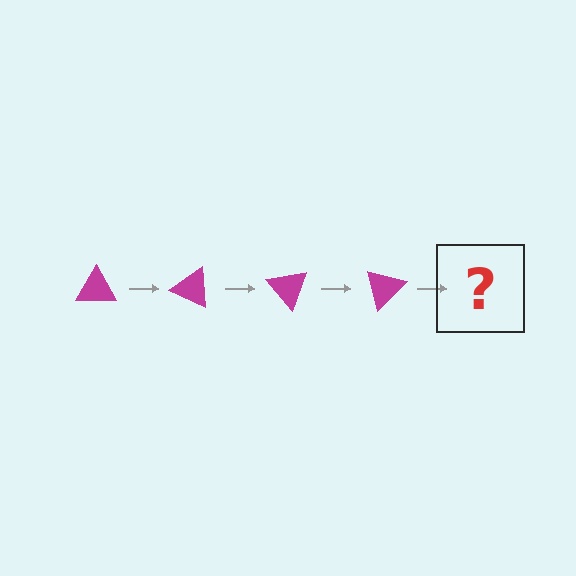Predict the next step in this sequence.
The next step is a magenta triangle rotated 100 degrees.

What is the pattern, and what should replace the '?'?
The pattern is that the triangle rotates 25 degrees each step. The '?' should be a magenta triangle rotated 100 degrees.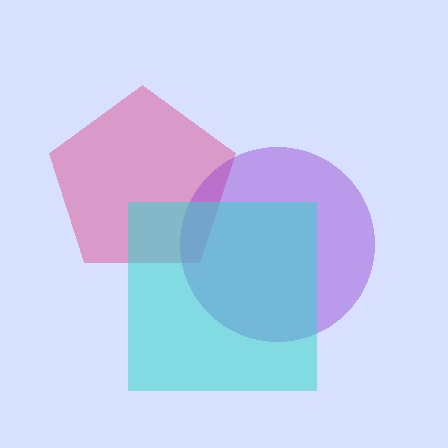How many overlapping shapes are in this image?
There are 3 overlapping shapes in the image.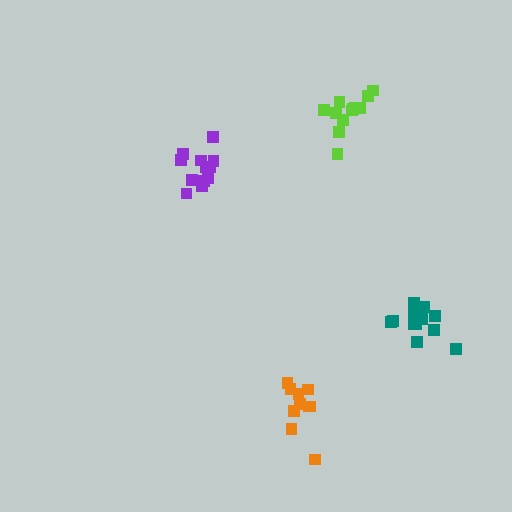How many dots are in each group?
Group 1: 12 dots, Group 2: 13 dots, Group 3: 13 dots, Group 4: 10 dots (48 total).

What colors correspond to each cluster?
The clusters are colored: purple, teal, lime, orange.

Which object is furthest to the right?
The teal cluster is rightmost.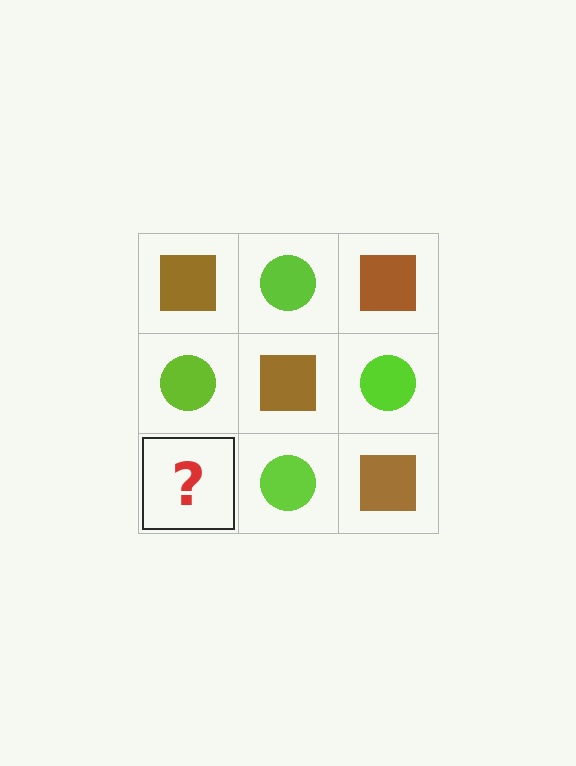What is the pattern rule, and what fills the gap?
The rule is that it alternates brown square and lime circle in a checkerboard pattern. The gap should be filled with a brown square.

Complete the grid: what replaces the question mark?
The question mark should be replaced with a brown square.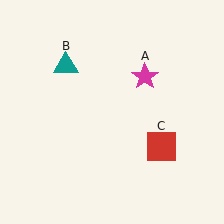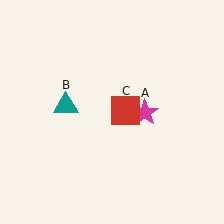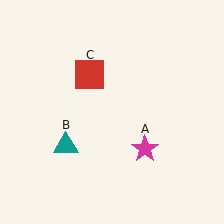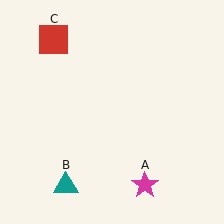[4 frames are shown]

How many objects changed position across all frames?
3 objects changed position: magenta star (object A), teal triangle (object B), red square (object C).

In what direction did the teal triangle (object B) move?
The teal triangle (object B) moved down.